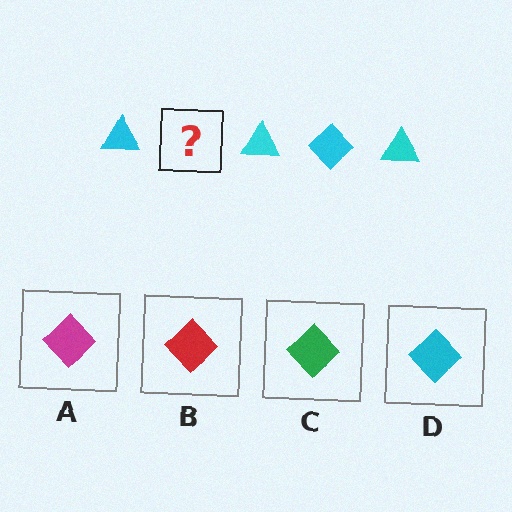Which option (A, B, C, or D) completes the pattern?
D.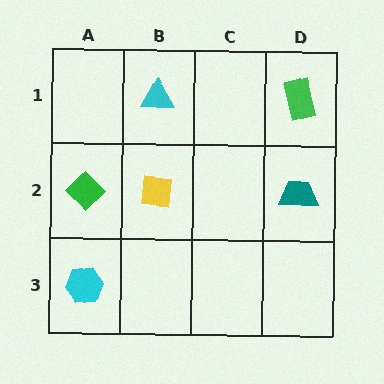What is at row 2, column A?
A green diamond.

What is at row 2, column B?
A yellow square.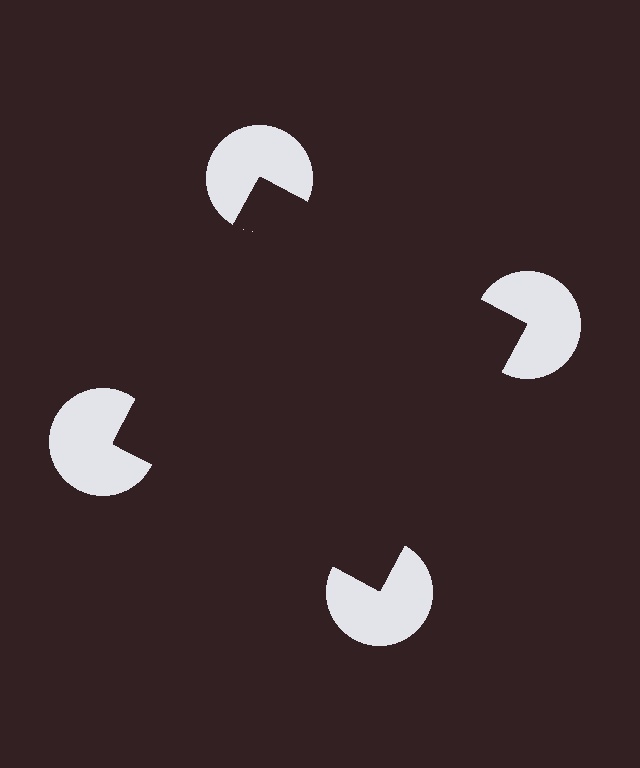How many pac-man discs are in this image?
There are 4 — one at each vertex of the illusory square.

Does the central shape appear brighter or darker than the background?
It typically appears slightly darker than the background, even though no actual brightness change is drawn.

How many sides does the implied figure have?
4 sides.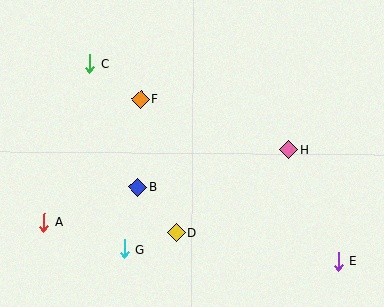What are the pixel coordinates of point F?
Point F is at (141, 99).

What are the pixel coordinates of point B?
Point B is at (137, 187).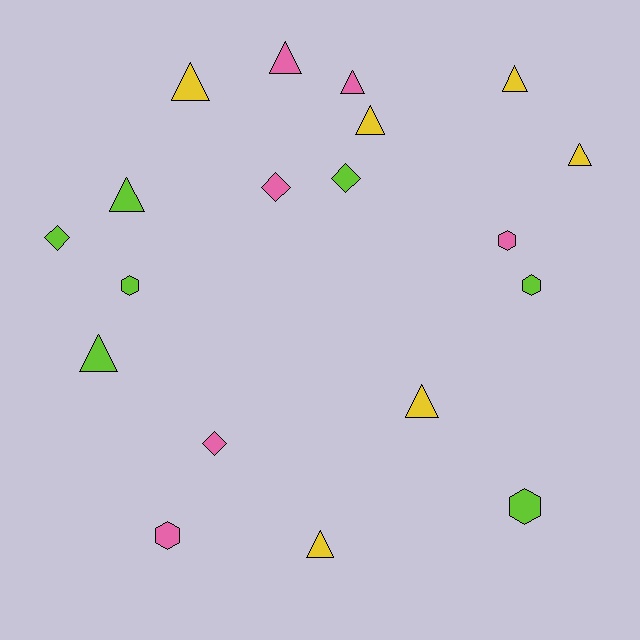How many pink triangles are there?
There are 2 pink triangles.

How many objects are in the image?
There are 19 objects.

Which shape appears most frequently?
Triangle, with 10 objects.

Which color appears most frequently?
Lime, with 7 objects.